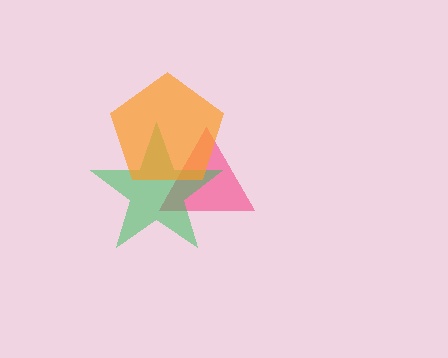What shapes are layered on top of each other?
The layered shapes are: a pink triangle, a green star, an orange pentagon.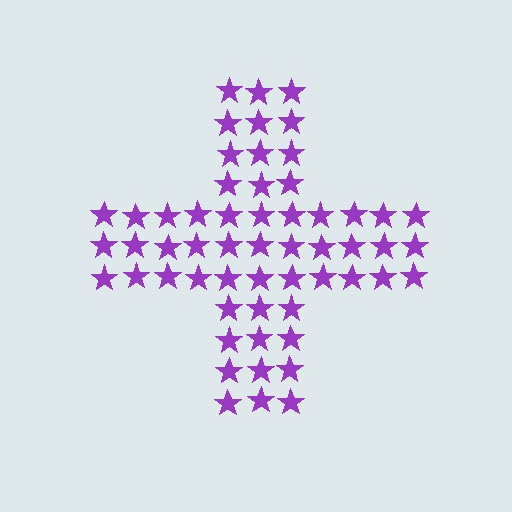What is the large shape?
The large shape is a cross.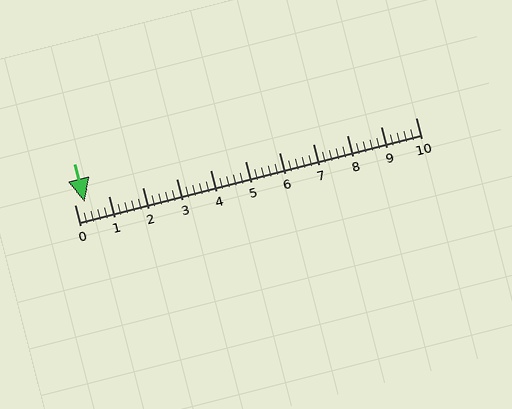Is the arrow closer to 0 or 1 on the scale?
The arrow is closer to 0.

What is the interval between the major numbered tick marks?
The major tick marks are spaced 1 units apart.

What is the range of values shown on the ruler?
The ruler shows values from 0 to 10.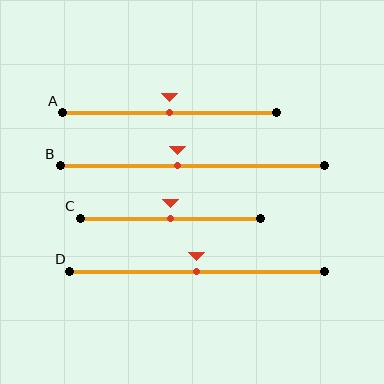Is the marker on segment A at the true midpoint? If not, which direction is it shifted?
Yes, the marker on segment A is at the true midpoint.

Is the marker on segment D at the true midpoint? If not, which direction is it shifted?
Yes, the marker on segment D is at the true midpoint.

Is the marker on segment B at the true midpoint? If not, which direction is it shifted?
No, the marker on segment B is shifted to the left by about 5% of the segment length.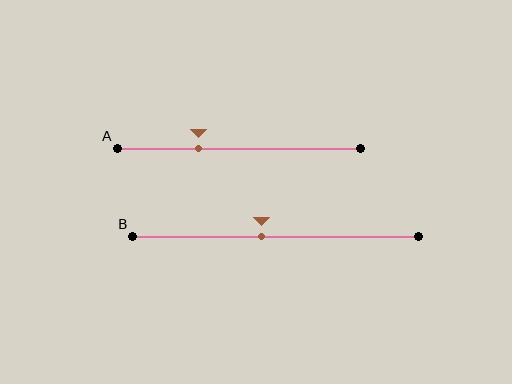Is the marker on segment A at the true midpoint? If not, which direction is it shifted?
No, the marker on segment A is shifted to the left by about 17% of the segment length.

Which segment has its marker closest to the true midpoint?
Segment B has its marker closest to the true midpoint.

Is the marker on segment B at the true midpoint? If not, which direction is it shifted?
No, the marker on segment B is shifted to the left by about 5% of the segment length.